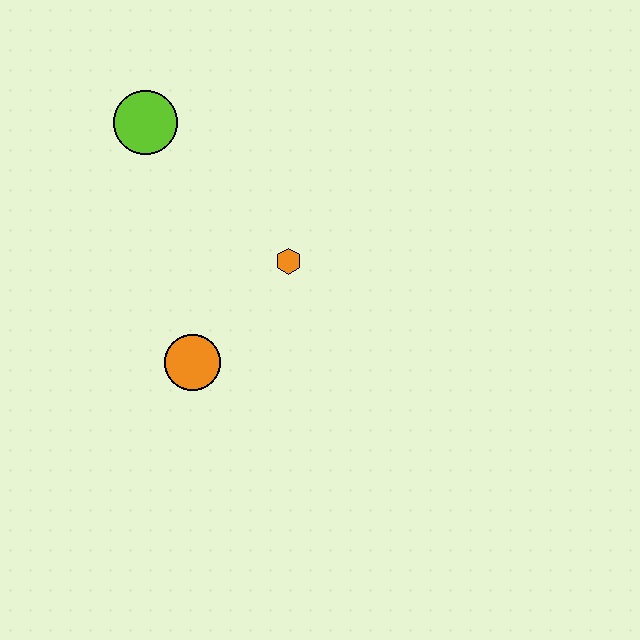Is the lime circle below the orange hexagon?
No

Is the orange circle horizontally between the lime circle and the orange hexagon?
Yes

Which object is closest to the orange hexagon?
The orange circle is closest to the orange hexagon.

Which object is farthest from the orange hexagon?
The lime circle is farthest from the orange hexagon.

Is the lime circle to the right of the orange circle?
No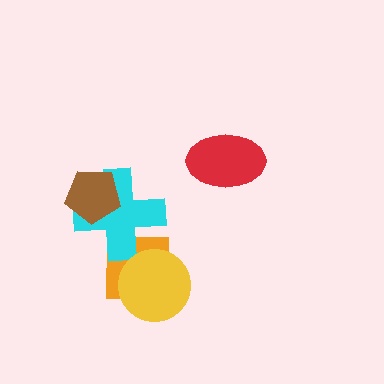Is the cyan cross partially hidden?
Yes, it is partially covered by another shape.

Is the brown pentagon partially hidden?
No, no other shape covers it.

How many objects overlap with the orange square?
2 objects overlap with the orange square.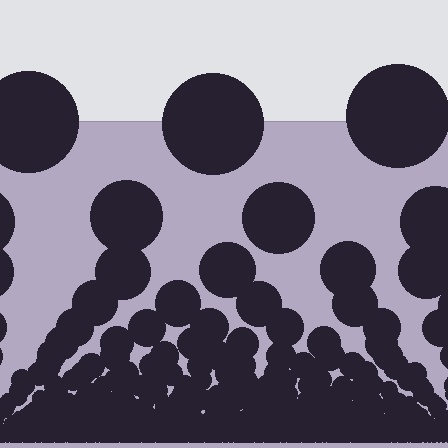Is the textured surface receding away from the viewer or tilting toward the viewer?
The surface appears to tilt toward the viewer. Texture elements get larger and sparser toward the top.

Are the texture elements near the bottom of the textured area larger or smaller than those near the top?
Smaller. The gradient is inverted — elements near the bottom are smaller and denser.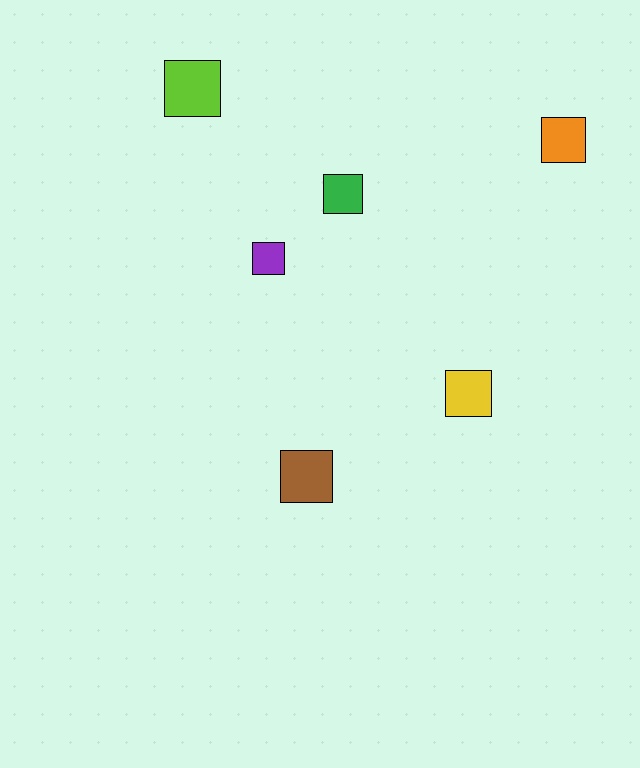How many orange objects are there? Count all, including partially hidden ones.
There is 1 orange object.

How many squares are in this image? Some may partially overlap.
There are 6 squares.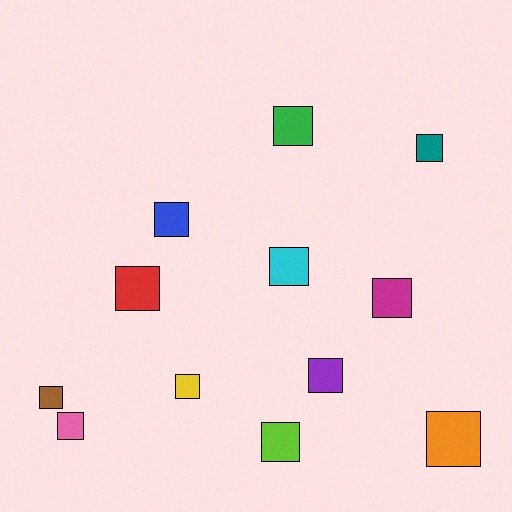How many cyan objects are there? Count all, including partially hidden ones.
There is 1 cyan object.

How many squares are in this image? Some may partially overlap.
There are 12 squares.